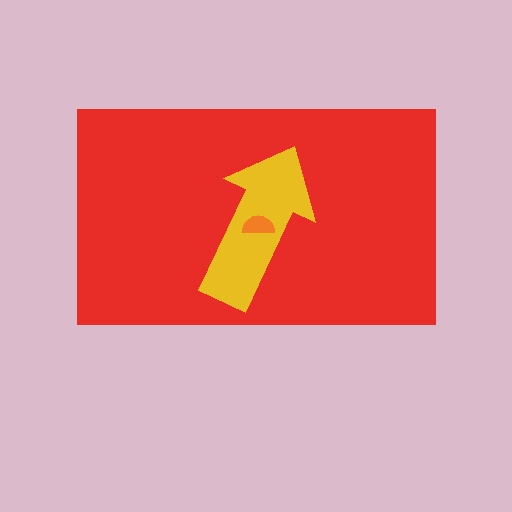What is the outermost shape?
The red rectangle.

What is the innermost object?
The orange semicircle.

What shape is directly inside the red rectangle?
The yellow arrow.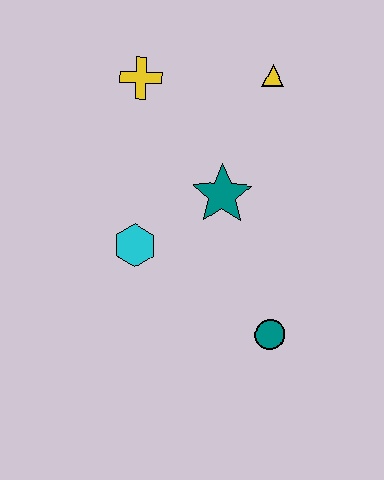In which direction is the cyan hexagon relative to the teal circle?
The cyan hexagon is to the left of the teal circle.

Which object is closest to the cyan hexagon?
The teal star is closest to the cyan hexagon.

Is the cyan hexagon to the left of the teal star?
Yes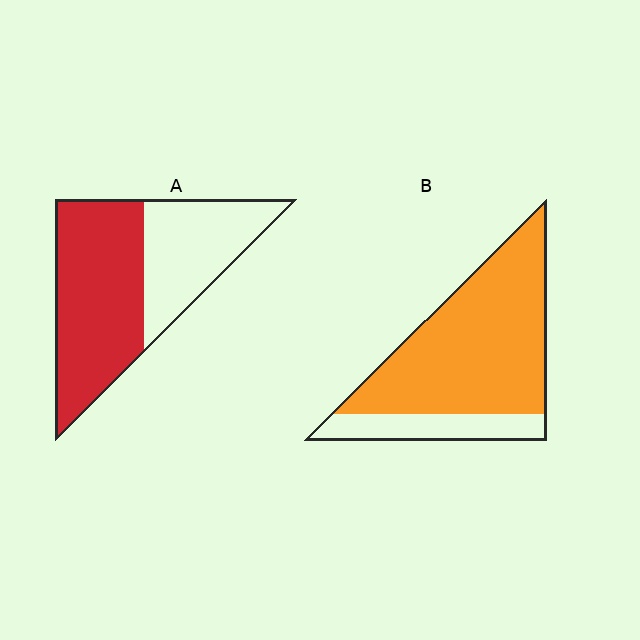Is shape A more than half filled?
Yes.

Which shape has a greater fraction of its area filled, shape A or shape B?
Shape B.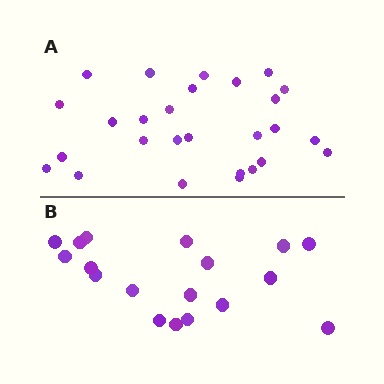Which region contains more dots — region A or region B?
Region A (the top region) has more dots.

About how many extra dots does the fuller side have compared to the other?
Region A has roughly 8 or so more dots than region B.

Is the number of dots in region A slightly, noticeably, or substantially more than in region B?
Region A has substantially more. The ratio is roughly 1.5 to 1.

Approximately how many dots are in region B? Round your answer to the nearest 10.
About 20 dots. (The exact count is 18, which rounds to 20.)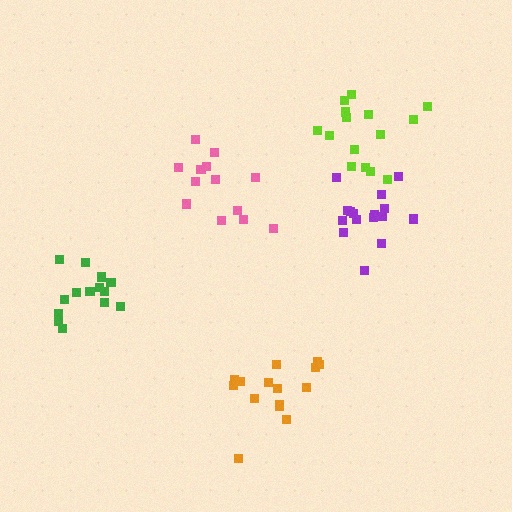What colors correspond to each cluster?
The clusters are colored: green, purple, orange, pink, lime.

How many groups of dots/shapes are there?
There are 5 groups.